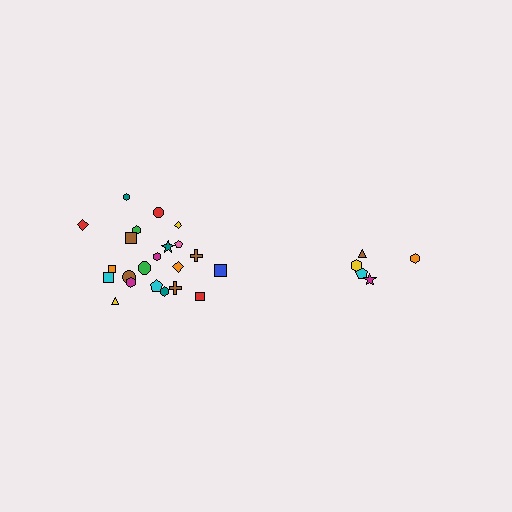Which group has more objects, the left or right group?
The left group.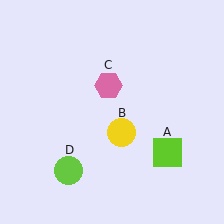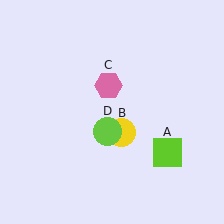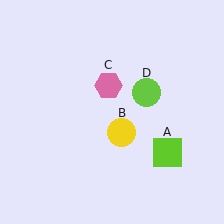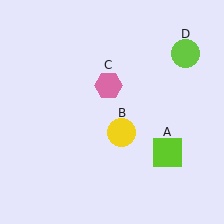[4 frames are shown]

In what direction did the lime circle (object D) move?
The lime circle (object D) moved up and to the right.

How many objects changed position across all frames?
1 object changed position: lime circle (object D).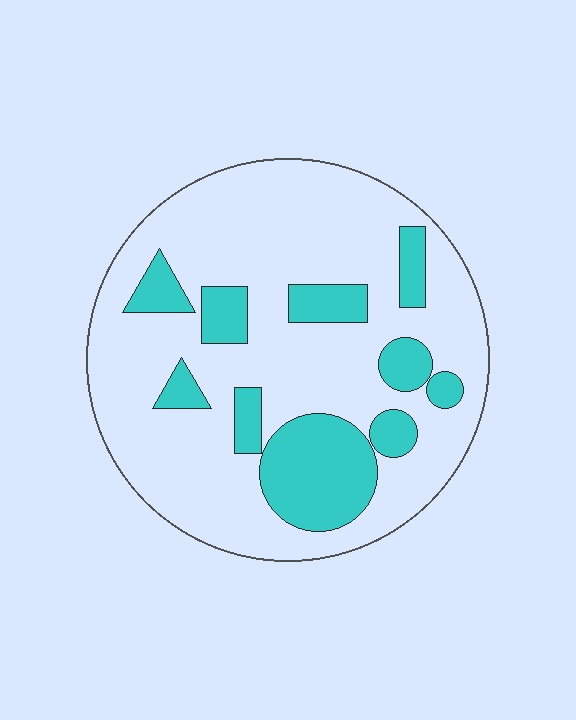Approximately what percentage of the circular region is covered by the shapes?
Approximately 25%.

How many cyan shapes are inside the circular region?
10.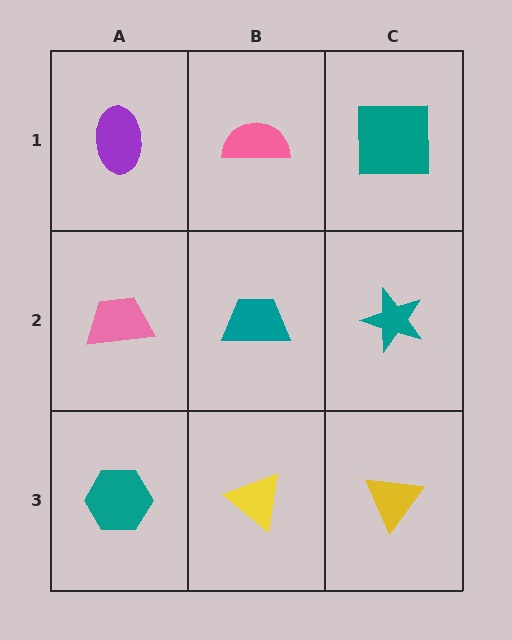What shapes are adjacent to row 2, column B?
A pink semicircle (row 1, column B), a yellow triangle (row 3, column B), a pink trapezoid (row 2, column A), a teal star (row 2, column C).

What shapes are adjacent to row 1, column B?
A teal trapezoid (row 2, column B), a purple ellipse (row 1, column A), a teal square (row 1, column C).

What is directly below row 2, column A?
A teal hexagon.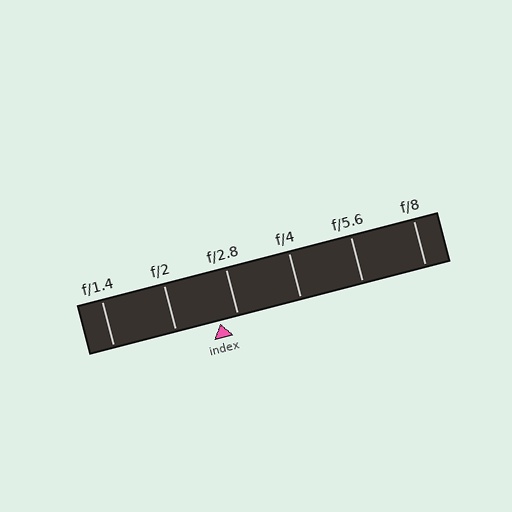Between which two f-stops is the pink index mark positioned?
The index mark is between f/2 and f/2.8.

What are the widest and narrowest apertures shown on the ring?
The widest aperture shown is f/1.4 and the narrowest is f/8.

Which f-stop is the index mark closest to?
The index mark is closest to f/2.8.